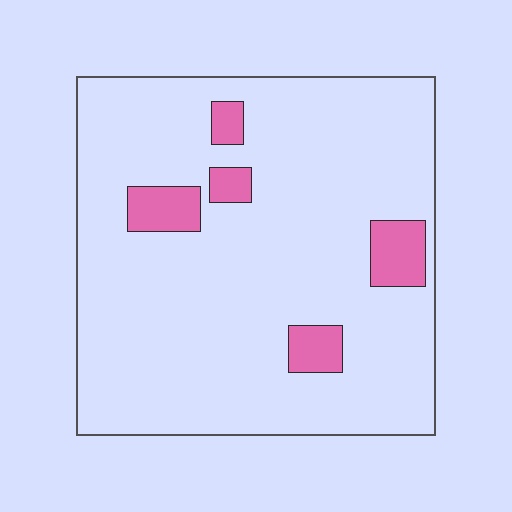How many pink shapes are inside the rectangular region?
5.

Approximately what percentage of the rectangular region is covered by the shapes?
Approximately 10%.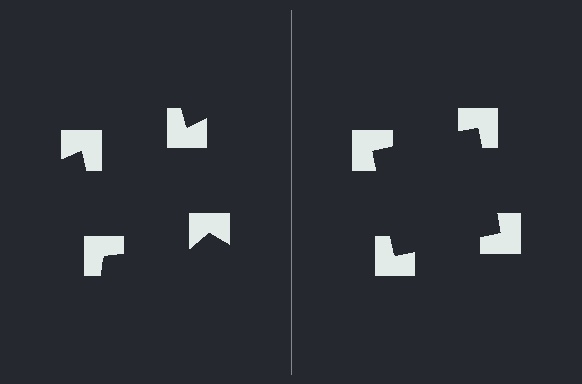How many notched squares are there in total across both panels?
8 — 4 on each side.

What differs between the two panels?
The notched squares are positioned identically on both sides; only the wedge orientations differ. On the right they align to a square; on the left they are misaligned.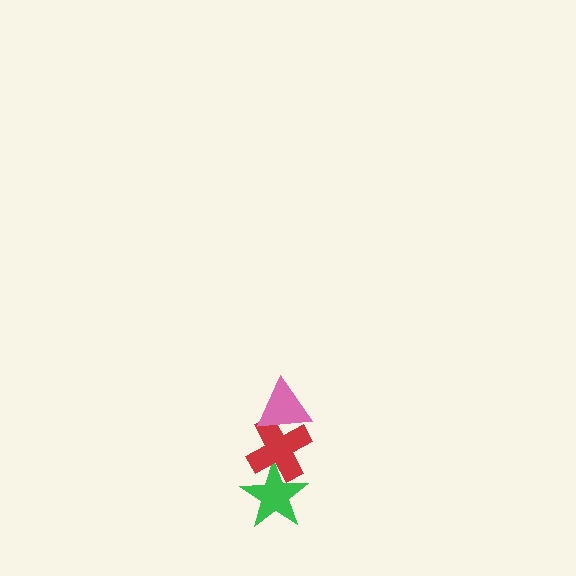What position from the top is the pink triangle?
The pink triangle is 1st from the top.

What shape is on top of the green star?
The red cross is on top of the green star.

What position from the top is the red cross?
The red cross is 2nd from the top.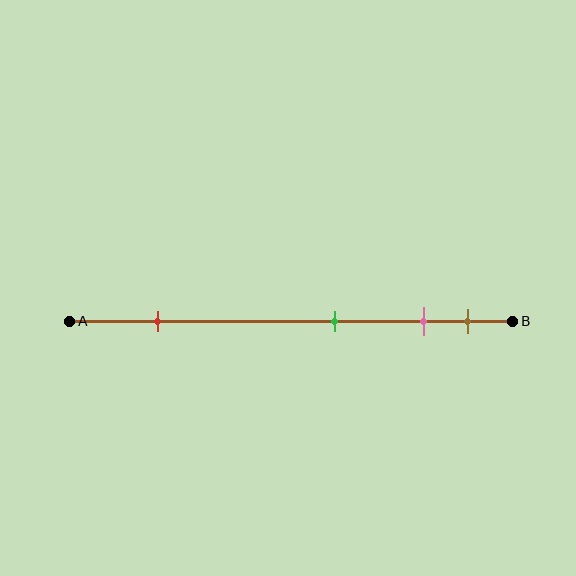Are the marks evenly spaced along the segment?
No, the marks are not evenly spaced.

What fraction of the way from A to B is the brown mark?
The brown mark is approximately 90% (0.9) of the way from A to B.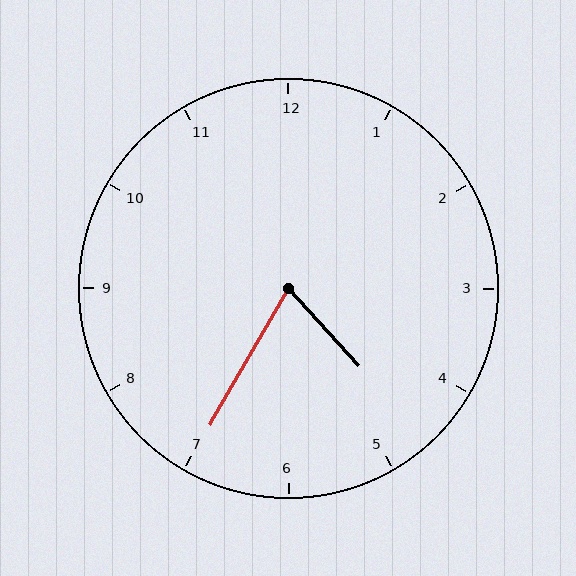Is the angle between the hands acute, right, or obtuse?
It is acute.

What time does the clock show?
4:35.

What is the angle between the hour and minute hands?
Approximately 72 degrees.